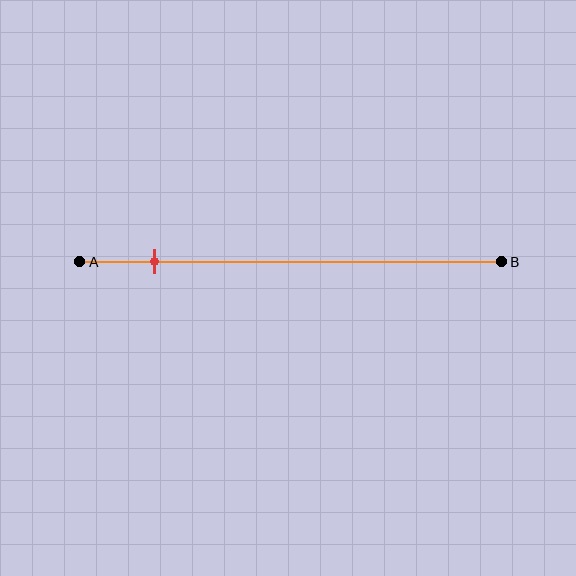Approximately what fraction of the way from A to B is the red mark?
The red mark is approximately 20% of the way from A to B.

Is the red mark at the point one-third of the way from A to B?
No, the mark is at about 20% from A, not at the 33% one-third point.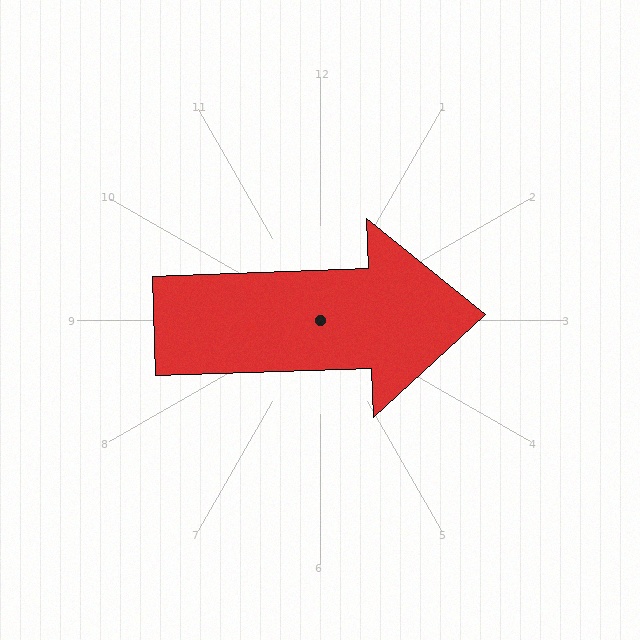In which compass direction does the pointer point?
East.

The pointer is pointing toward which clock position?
Roughly 3 o'clock.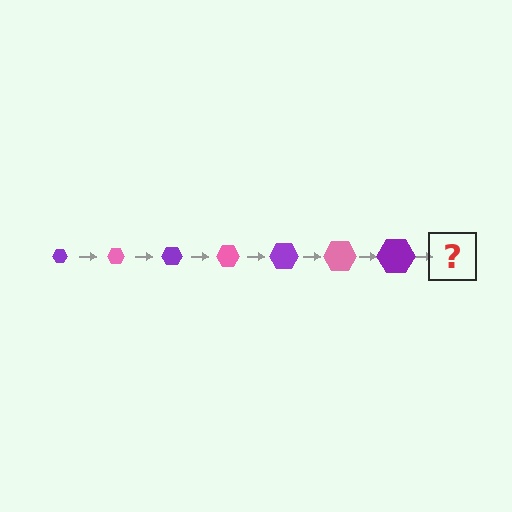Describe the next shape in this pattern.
It should be a pink hexagon, larger than the previous one.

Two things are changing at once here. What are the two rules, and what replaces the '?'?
The two rules are that the hexagon grows larger each step and the color cycles through purple and pink. The '?' should be a pink hexagon, larger than the previous one.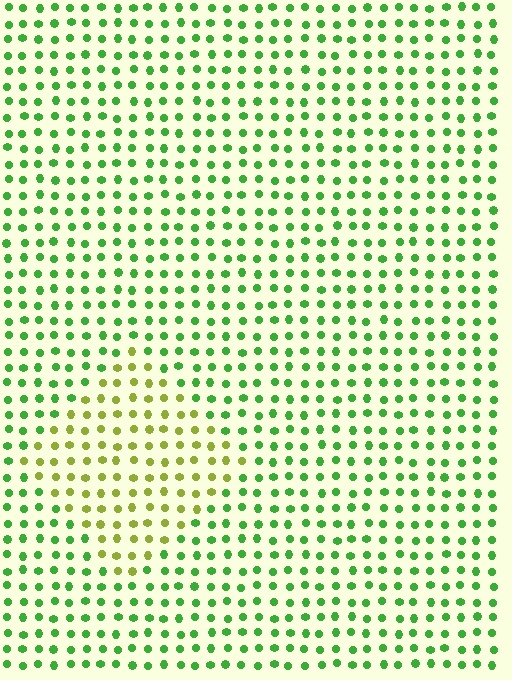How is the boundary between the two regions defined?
The boundary is defined purely by a slight shift in hue (about 42 degrees). Spacing, size, and orientation are identical on both sides.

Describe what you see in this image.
The image is filled with small green elements in a uniform arrangement. A diamond-shaped region is visible where the elements are tinted to a slightly different hue, forming a subtle color boundary.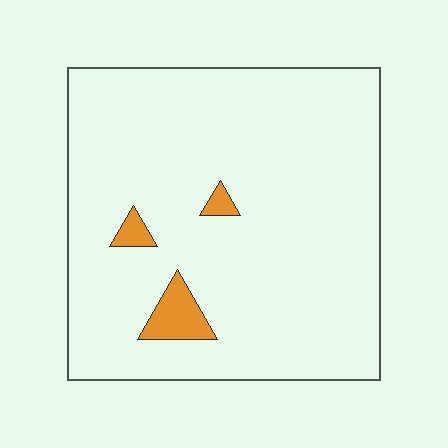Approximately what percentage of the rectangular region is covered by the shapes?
Approximately 5%.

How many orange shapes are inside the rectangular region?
3.